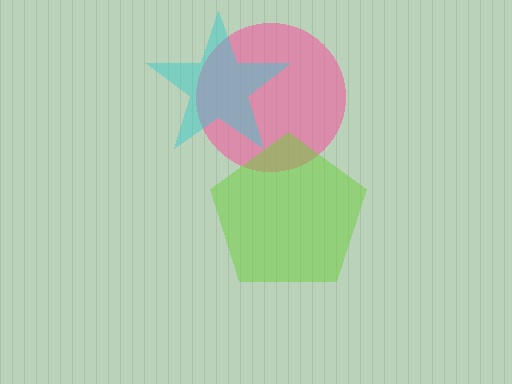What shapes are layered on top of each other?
The layered shapes are: a pink circle, a cyan star, a lime pentagon.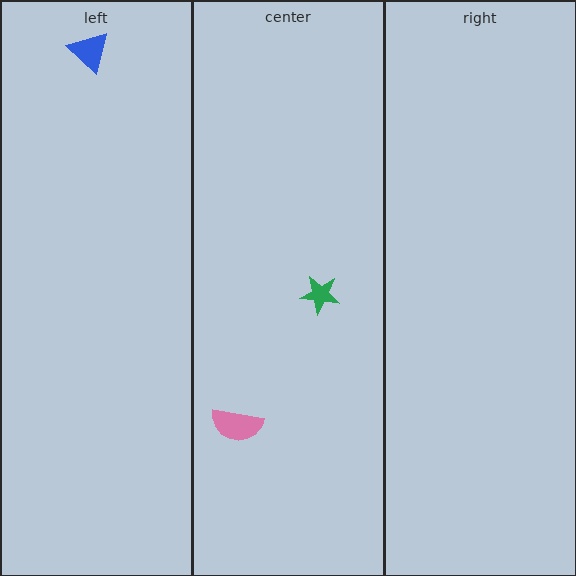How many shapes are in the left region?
1.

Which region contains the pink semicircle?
The center region.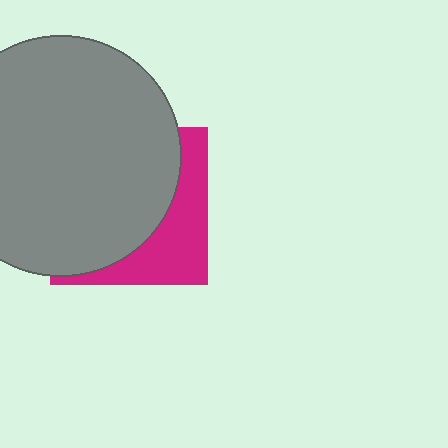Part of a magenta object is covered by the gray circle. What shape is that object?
It is a square.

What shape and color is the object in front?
The object in front is a gray circle.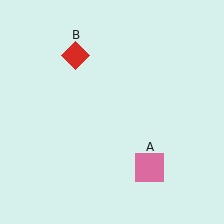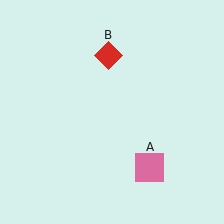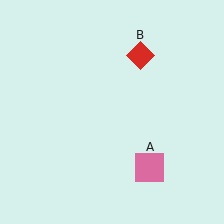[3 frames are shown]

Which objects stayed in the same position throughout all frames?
Pink square (object A) remained stationary.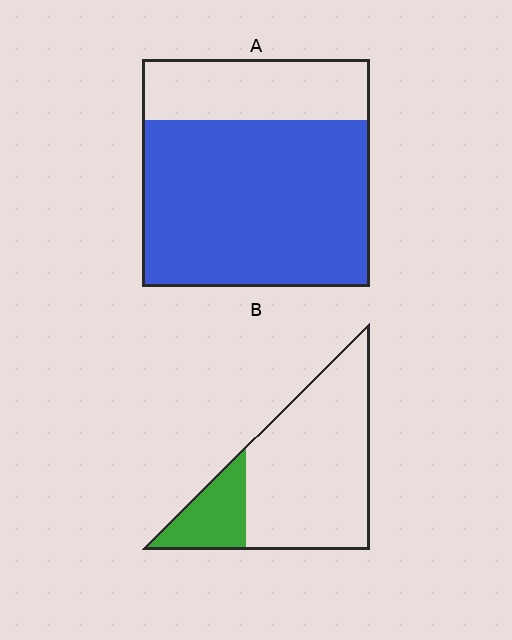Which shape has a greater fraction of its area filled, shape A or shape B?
Shape A.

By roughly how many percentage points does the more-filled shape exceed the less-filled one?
By roughly 50 percentage points (A over B).